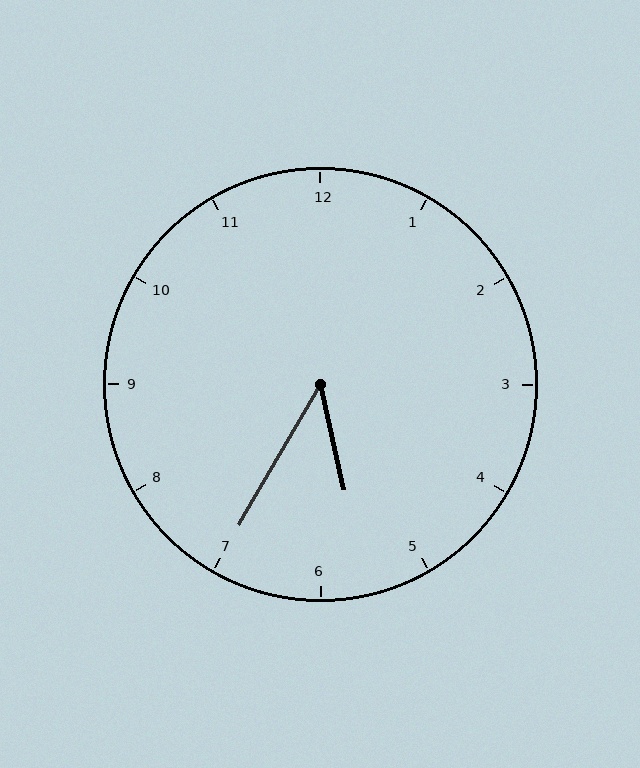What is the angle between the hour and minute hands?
Approximately 42 degrees.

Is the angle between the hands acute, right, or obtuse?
It is acute.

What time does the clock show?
5:35.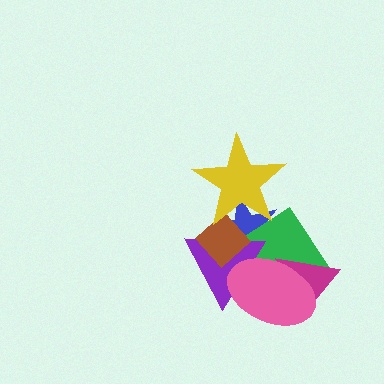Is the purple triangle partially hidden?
Yes, it is partially covered by another shape.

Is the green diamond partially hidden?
Yes, it is partially covered by another shape.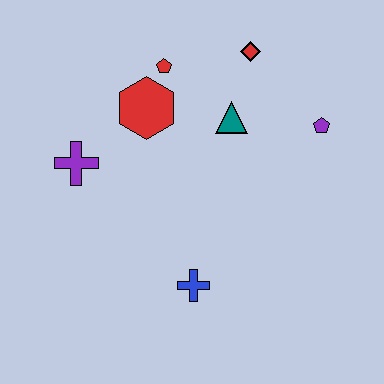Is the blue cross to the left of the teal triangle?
Yes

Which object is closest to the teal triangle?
The red diamond is closest to the teal triangle.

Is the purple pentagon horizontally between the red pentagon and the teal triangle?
No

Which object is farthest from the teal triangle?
The blue cross is farthest from the teal triangle.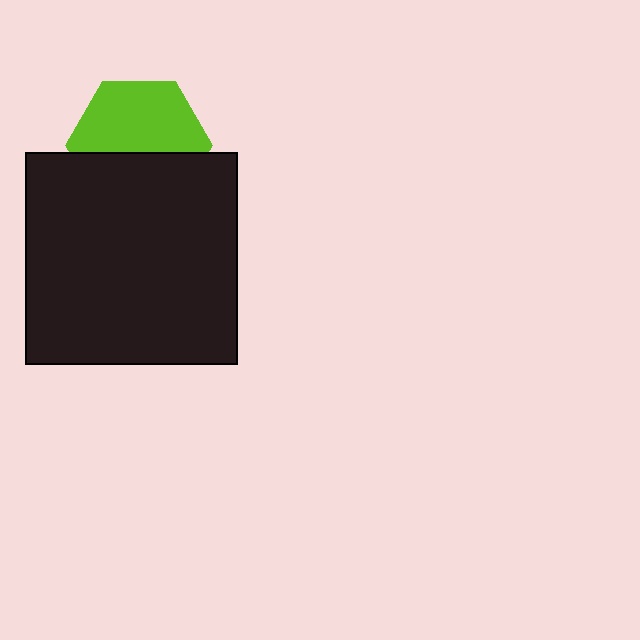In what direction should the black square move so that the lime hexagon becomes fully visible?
The black square should move down. That is the shortest direction to clear the overlap and leave the lime hexagon fully visible.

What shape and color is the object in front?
The object in front is a black square.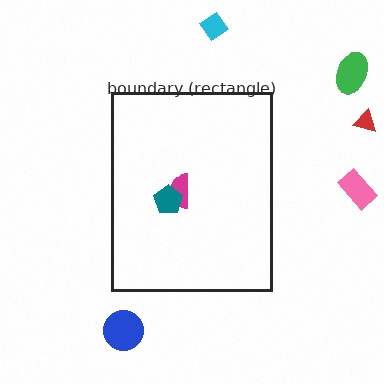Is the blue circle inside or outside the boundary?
Outside.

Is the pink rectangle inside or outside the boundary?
Outside.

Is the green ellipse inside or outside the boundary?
Outside.